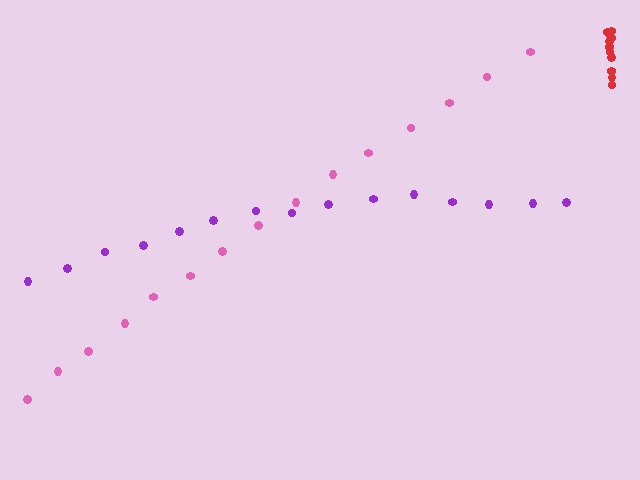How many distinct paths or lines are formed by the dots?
There are 3 distinct paths.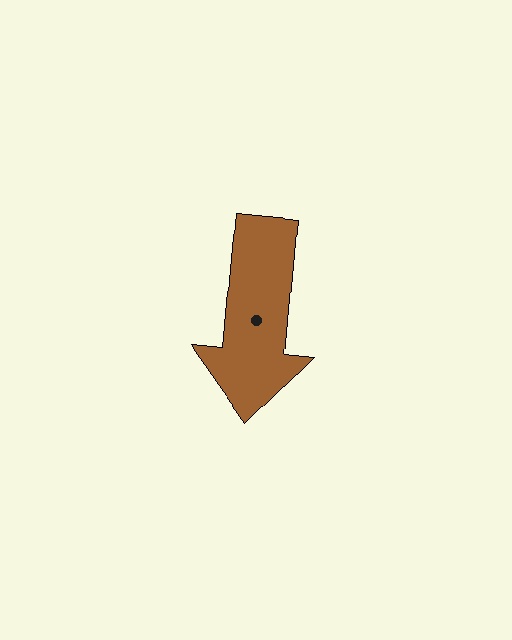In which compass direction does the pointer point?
South.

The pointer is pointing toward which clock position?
Roughly 6 o'clock.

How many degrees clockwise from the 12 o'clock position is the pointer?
Approximately 185 degrees.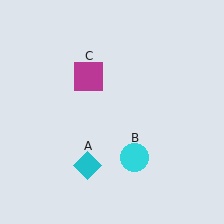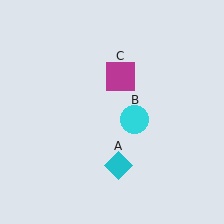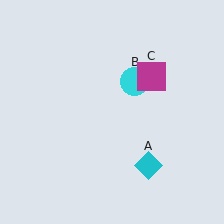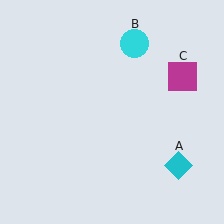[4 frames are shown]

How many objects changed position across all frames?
3 objects changed position: cyan diamond (object A), cyan circle (object B), magenta square (object C).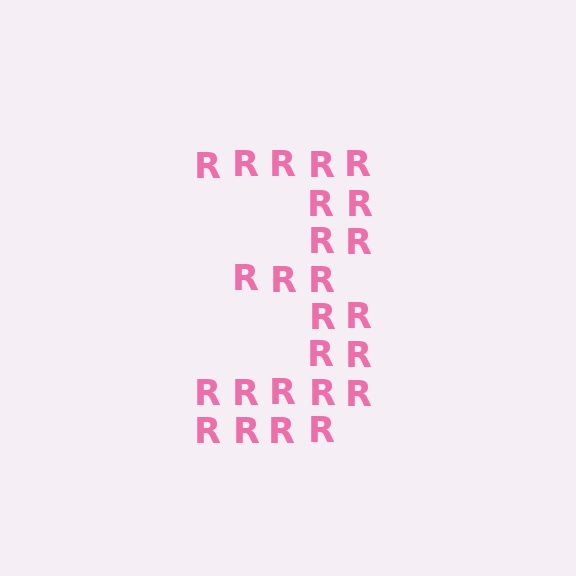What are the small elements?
The small elements are letter R's.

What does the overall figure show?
The overall figure shows the digit 3.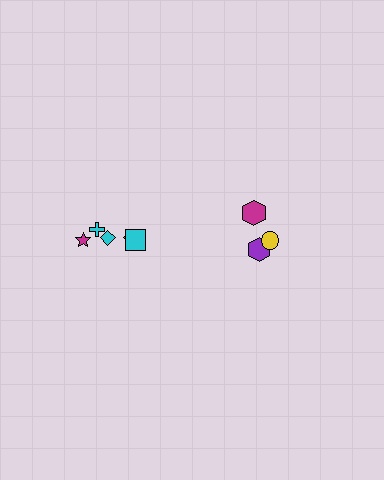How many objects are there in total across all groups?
There are 8 objects.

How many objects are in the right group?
There are 3 objects.